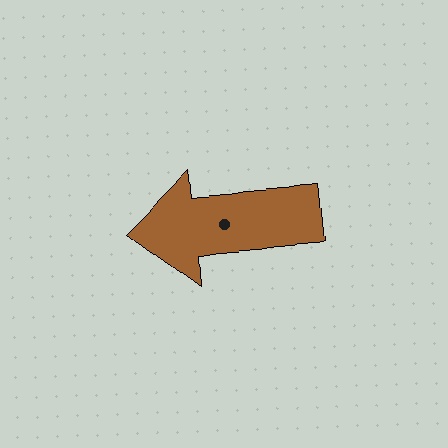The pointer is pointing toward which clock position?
Roughly 9 o'clock.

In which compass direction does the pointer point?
West.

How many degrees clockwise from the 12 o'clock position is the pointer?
Approximately 265 degrees.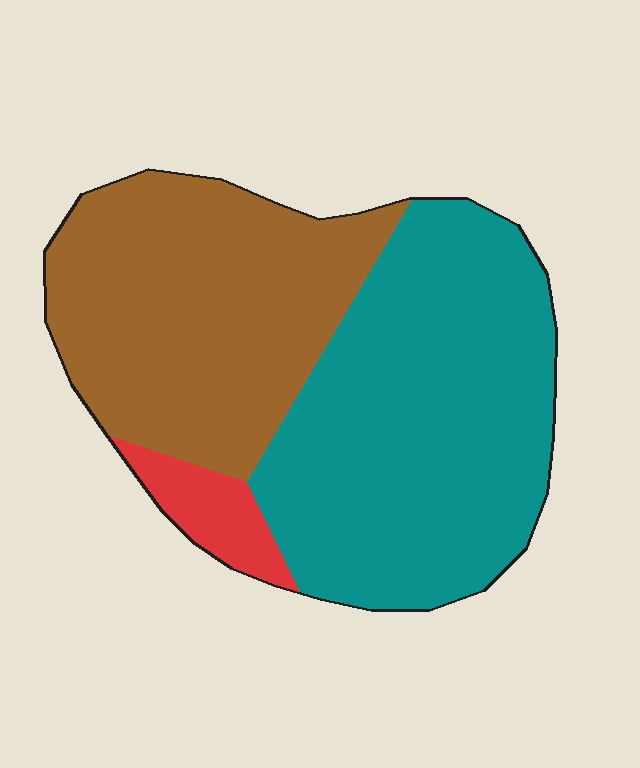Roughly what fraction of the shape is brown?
Brown covers roughly 40% of the shape.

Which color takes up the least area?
Red, at roughly 5%.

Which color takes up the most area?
Teal, at roughly 50%.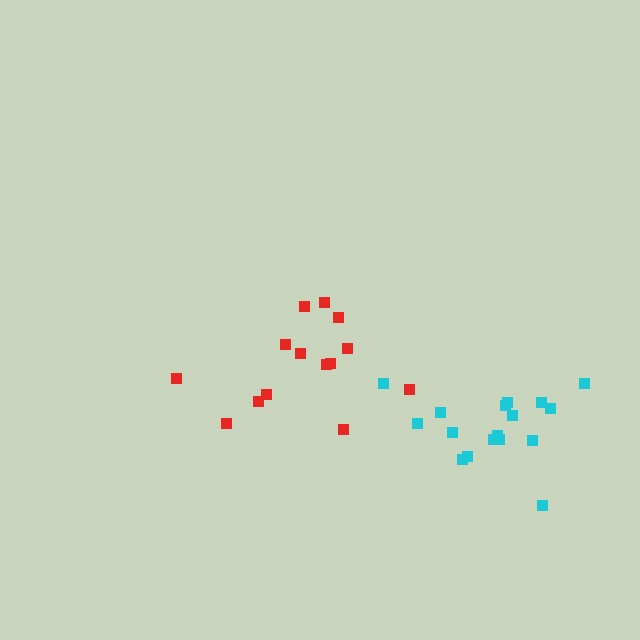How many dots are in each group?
Group 1: 17 dots, Group 2: 14 dots (31 total).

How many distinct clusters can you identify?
There are 2 distinct clusters.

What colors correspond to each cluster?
The clusters are colored: cyan, red.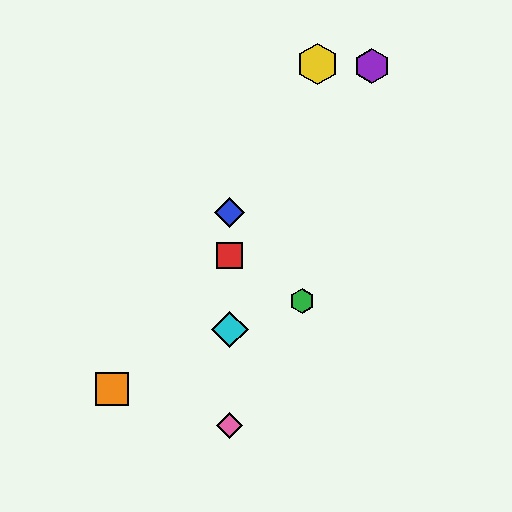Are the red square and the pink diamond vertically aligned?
Yes, both are at x≈230.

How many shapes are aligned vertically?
4 shapes (the red square, the blue diamond, the cyan diamond, the pink diamond) are aligned vertically.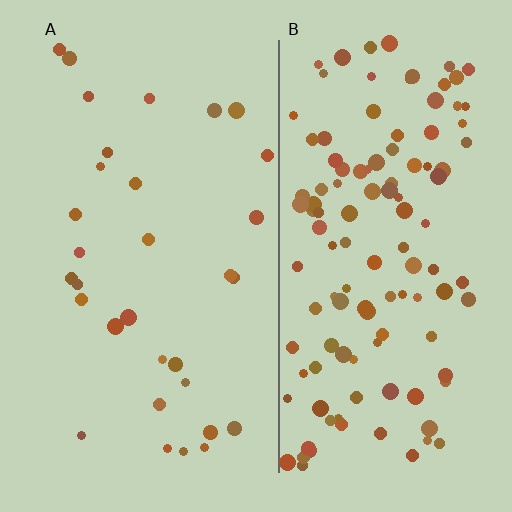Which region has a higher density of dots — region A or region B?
B (the right).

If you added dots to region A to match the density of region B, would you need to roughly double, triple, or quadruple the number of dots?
Approximately quadruple.